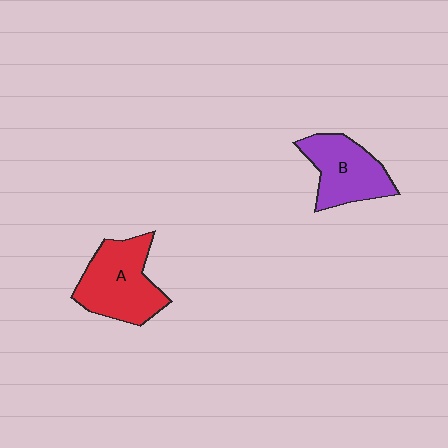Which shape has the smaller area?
Shape B (purple).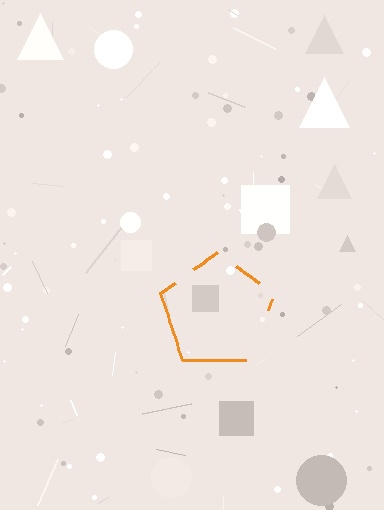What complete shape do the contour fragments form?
The contour fragments form a pentagon.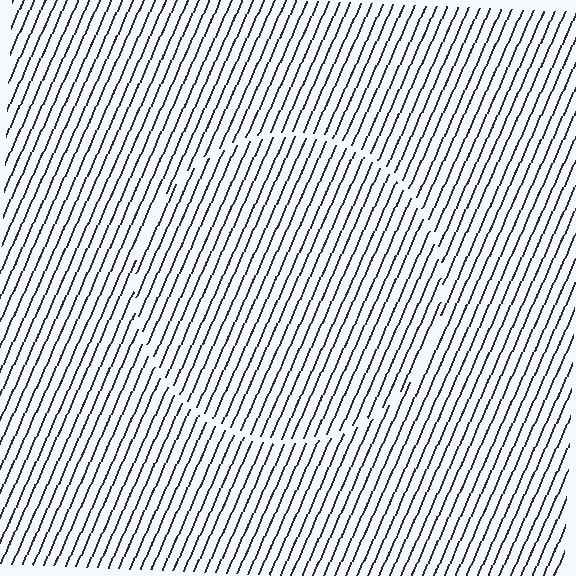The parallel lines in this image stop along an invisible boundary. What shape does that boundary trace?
An illusory circle. The interior of the shape contains the same grating, shifted by half a period — the contour is defined by the phase discontinuity where line-ends from the inner and outer gratings abut.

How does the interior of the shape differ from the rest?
The interior of the shape contains the same grating, shifted by half a period — the contour is defined by the phase discontinuity where line-ends from the inner and outer gratings abut.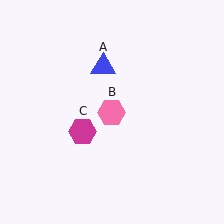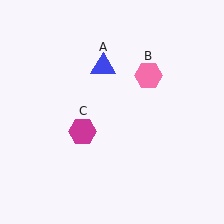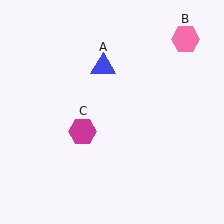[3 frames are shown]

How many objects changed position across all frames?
1 object changed position: pink hexagon (object B).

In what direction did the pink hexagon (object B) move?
The pink hexagon (object B) moved up and to the right.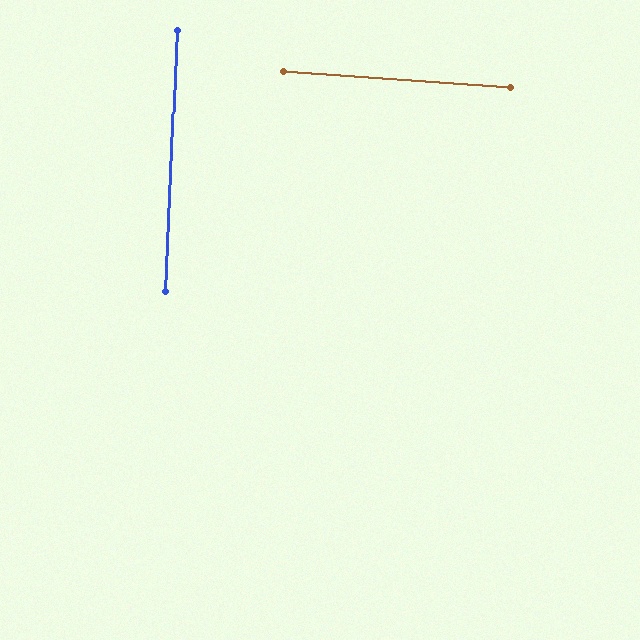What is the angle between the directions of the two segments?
Approximately 88 degrees.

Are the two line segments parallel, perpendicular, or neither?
Perpendicular — they meet at approximately 88°.